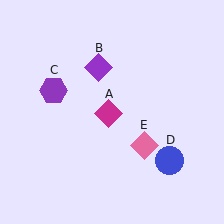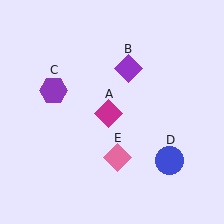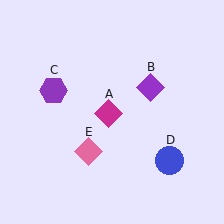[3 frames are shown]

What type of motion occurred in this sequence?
The purple diamond (object B), pink diamond (object E) rotated clockwise around the center of the scene.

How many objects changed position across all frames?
2 objects changed position: purple diamond (object B), pink diamond (object E).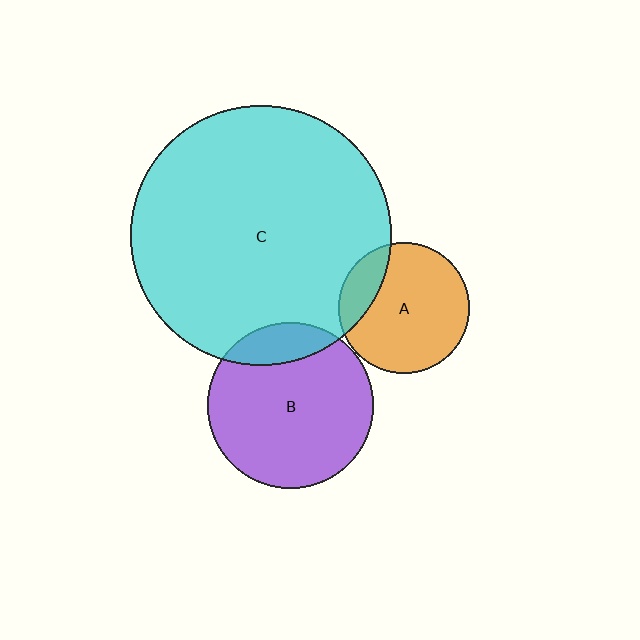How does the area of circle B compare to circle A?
Approximately 1.6 times.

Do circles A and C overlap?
Yes.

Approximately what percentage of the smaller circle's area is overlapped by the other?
Approximately 20%.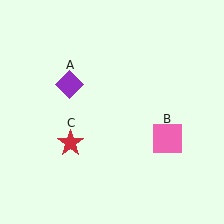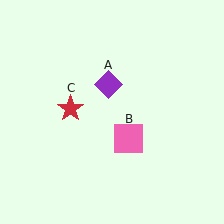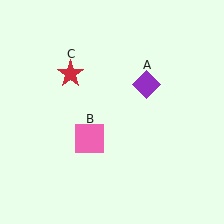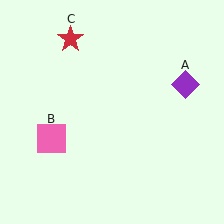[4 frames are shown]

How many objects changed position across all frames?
3 objects changed position: purple diamond (object A), pink square (object B), red star (object C).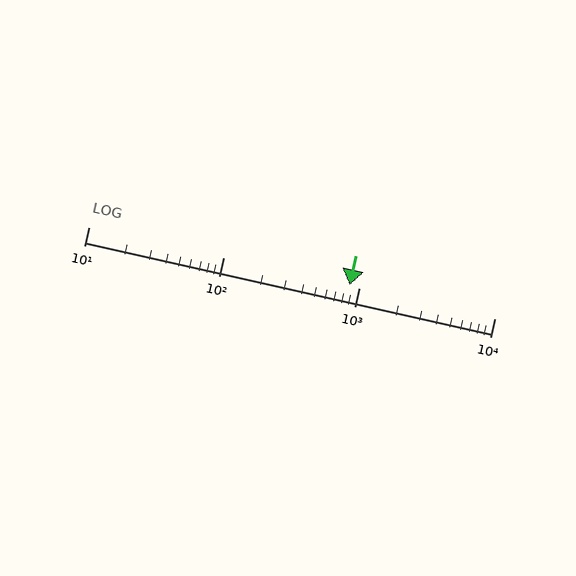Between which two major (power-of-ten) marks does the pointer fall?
The pointer is between 100 and 1000.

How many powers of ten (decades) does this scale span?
The scale spans 3 decades, from 10 to 10000.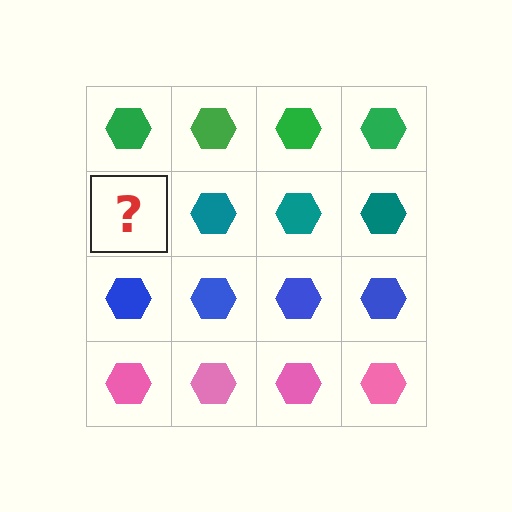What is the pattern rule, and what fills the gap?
The rule is that each row has a consistent color. The gap should be filled with a teal hexagon.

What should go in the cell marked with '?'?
The missing cell should contain a teal hexagon.